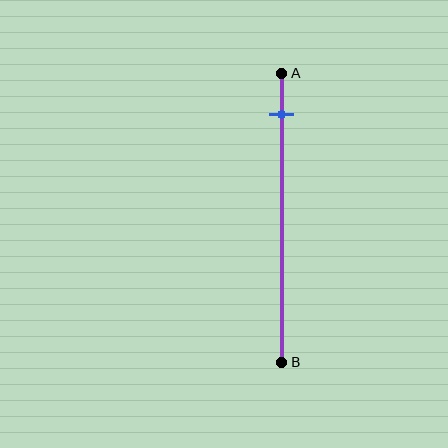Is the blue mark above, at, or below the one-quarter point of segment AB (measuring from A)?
The blue mark is above the one-quarter point of segment AB.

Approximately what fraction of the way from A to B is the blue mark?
The blue mark is approximately 15% of the way from A to B.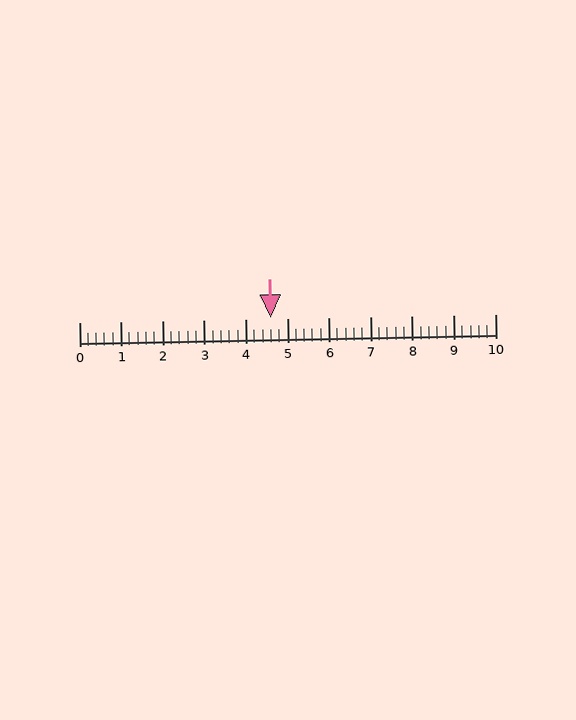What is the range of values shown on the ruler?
The ruler shows values from 0 to 10.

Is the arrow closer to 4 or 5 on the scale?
The arrow is closer to 5.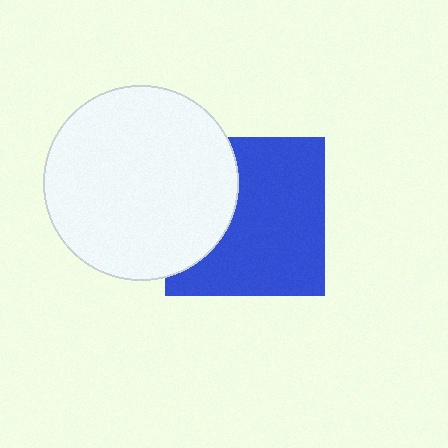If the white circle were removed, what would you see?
You would see the complete blue square.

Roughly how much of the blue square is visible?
Most of it is visible (roughly 67%).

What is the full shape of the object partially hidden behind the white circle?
The partially hidden object is a blue square.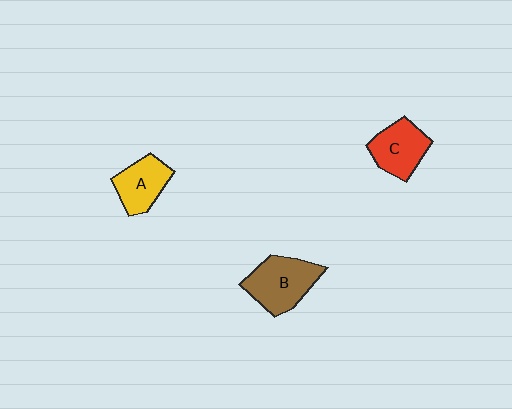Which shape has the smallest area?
Shape A (yellow).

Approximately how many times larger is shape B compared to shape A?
Approximately 1.3 times.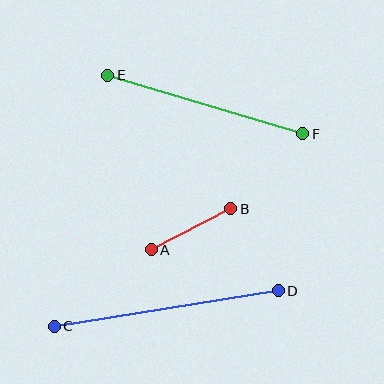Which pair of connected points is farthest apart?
Points C and D are farthest apart.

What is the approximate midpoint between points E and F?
The midpoint is at approximately (205, 105) pixels.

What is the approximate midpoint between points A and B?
The midpoint is at approximately (191, 229) pixels.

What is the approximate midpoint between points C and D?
The midpoint is at approximately (166, 308) pixels.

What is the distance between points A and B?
The distance is approximately 90 pixels.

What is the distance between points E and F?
The distance is approximately 203 pixels.